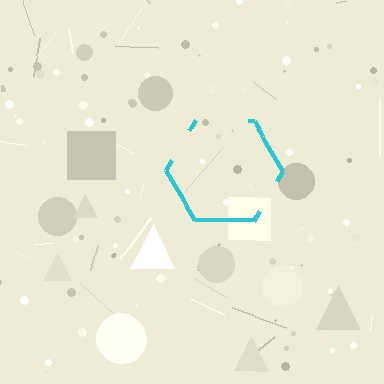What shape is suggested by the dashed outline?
The dashed outline suggests a hexagon.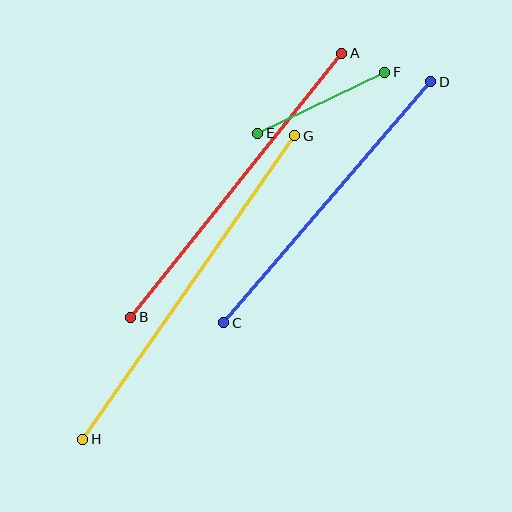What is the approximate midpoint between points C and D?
The midpoint is at approximately (327, 202) pixels.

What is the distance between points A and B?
The distance is approximately 338 pixels.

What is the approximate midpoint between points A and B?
The midpoint is at approximately (236, 185) pixels.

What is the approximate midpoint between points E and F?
The midpoint is at approximately (321, 103) pixels.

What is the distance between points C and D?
The distance is approximately 318 pixels.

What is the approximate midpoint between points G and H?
The midpoint is at approximately (189, 287) pixels.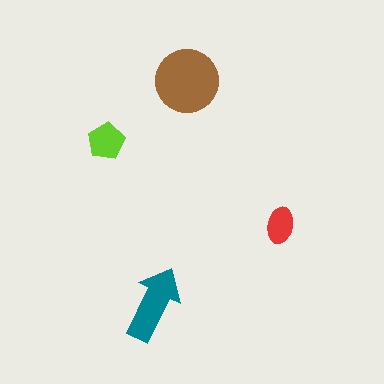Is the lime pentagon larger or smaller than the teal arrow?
Smaller.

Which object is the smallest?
The red ellipse.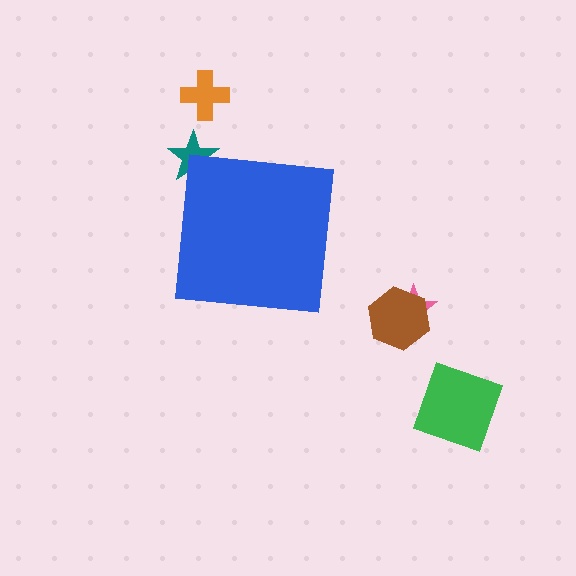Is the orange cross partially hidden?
No, the orange cross is fully visible.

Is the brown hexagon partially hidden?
No, the brown hexagon is fully visible.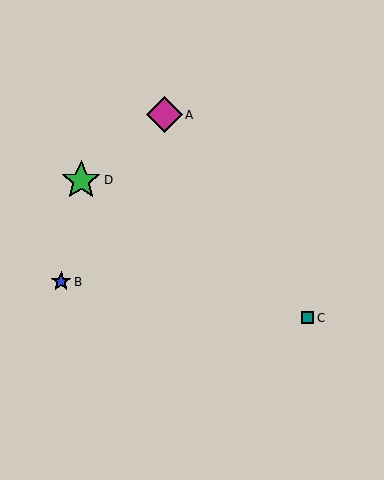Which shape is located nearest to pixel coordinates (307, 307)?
The teal square (labeled C) at (308, 318) is nearest to that location.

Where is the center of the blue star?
The center of the blue star is at (61, 282).